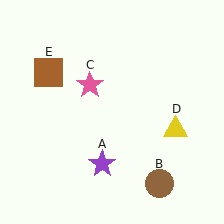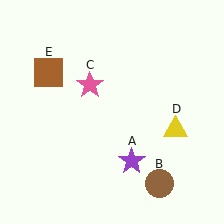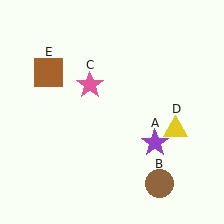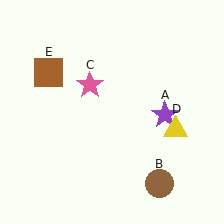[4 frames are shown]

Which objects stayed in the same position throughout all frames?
Brown circle (object B) and pink star (object C) and yellow triangle (object D) and brown square (object E) remained stationary.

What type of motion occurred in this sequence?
The purple star (object A) rotated counterclockwise around the center of the scene.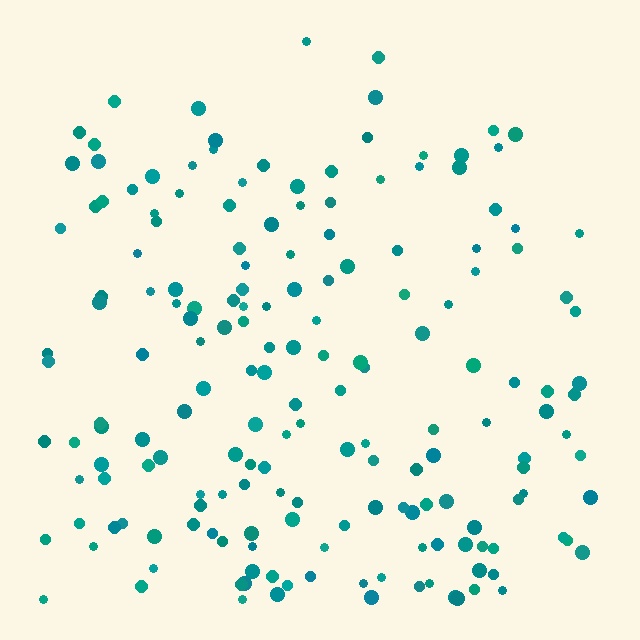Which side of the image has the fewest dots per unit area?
The top.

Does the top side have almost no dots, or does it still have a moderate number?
Still a moderate number, just noticeably fewer than the bottom.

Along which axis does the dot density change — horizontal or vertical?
Vertical.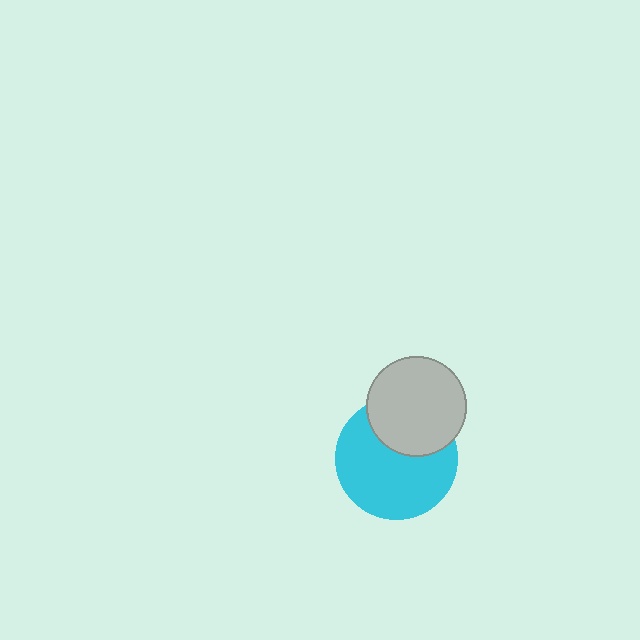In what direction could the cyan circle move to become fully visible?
The cyan circle could move down. That would shift it out from behind the light gray circle entirely.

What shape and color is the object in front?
The object in front is a light gray circle.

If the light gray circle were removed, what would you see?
You would see the complete cyan circle.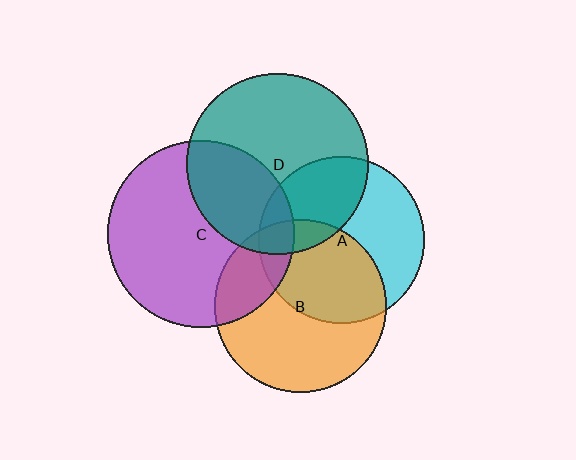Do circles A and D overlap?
Yes.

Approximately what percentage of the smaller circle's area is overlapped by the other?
Approximately 35%.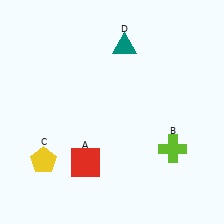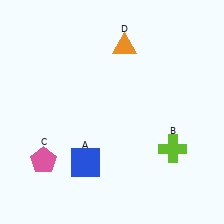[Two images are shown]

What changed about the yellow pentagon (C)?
In Image 1, C is yellow. In Image 2, it changed to pink.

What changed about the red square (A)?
In Image 1, A is red. In Image 2, it changed to blue.